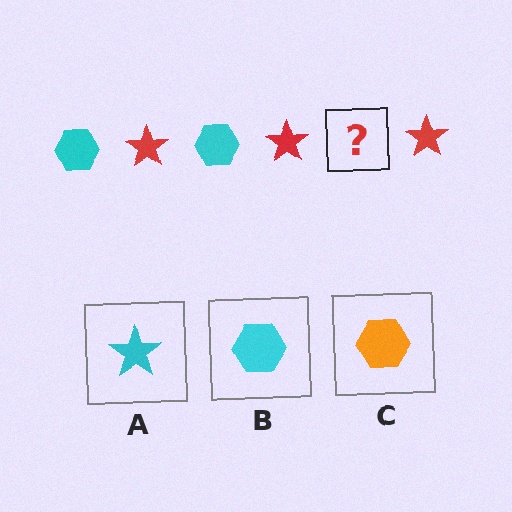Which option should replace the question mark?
Option B.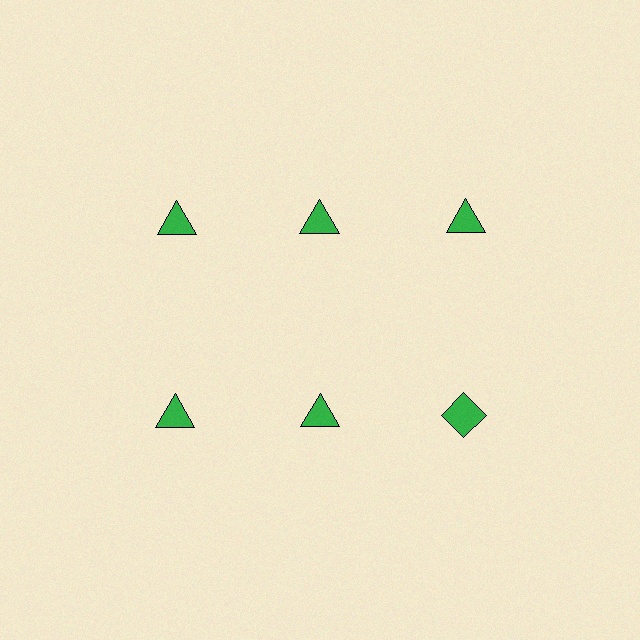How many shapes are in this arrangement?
There are 6 shapes arranged in a grid pattern.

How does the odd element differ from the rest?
It has a different shape: diamond instead of triangle.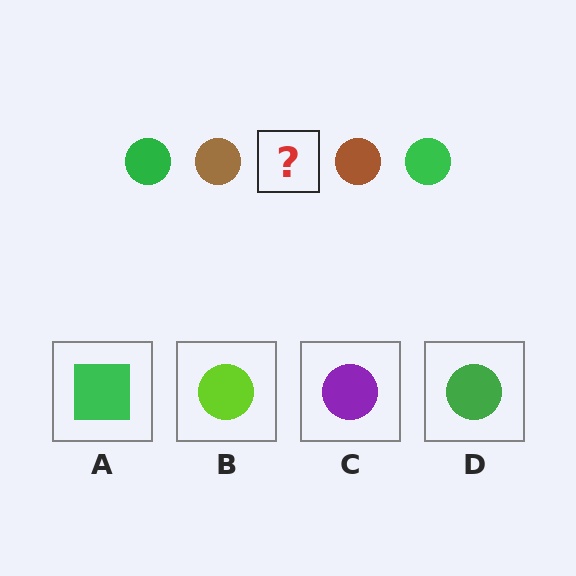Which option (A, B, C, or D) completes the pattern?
D.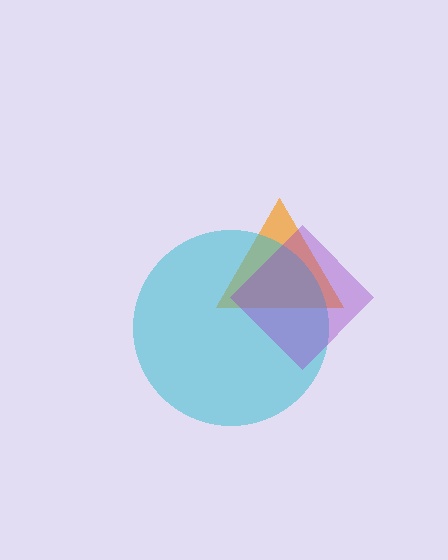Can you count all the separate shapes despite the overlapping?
Yes, there are 3 separate shapes.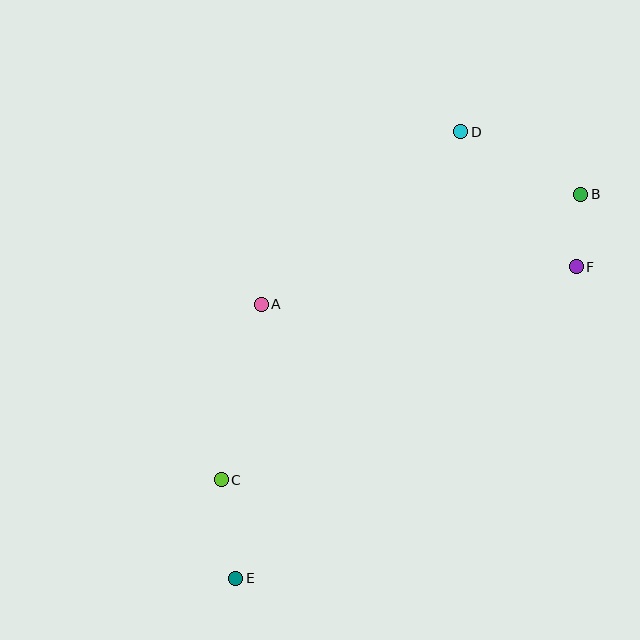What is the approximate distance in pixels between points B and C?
The distance between B and C is approximately 459 pixels.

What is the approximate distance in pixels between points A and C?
The distance between A and C is approximately 180 pixels.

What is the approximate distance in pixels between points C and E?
The distance between C and E is approximately 100 pixels.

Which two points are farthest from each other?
Points B and E are farthest from each other.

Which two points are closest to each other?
Points B and F are closest to each other.